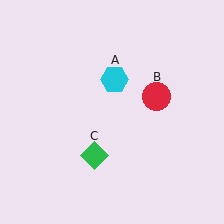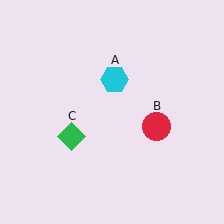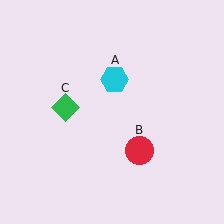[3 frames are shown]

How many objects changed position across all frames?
2 objects changed position: red circle (object B), green diamond (object C).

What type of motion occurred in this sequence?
The red circle (object B), green diamond (object C) rotated clockwise around the center of the scene.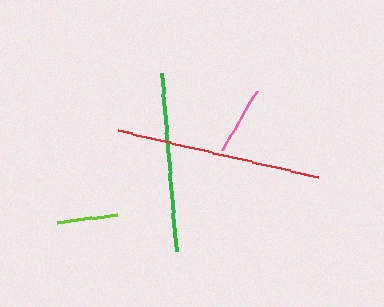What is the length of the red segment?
The red segment is approximately 207 pixels long.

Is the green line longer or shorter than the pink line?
The green line is longer than the pink line.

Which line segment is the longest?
The red line is the longest at approximately 207 pixels.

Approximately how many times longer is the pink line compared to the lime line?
The pink line is approximately 1.1 times the length of the lime line.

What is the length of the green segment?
The green segment is approximately 178 pixels long.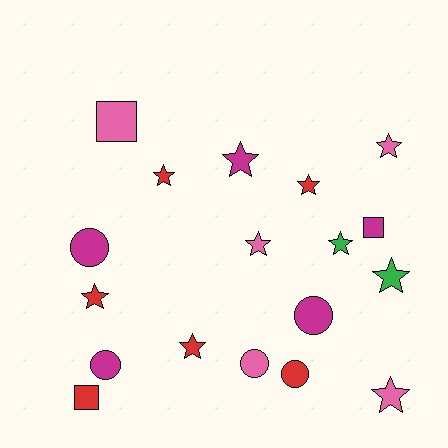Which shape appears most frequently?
Star, with 10 objects.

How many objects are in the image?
There are 18 objects.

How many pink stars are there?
There are 3 pink stars.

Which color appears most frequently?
Red, with 6 objects.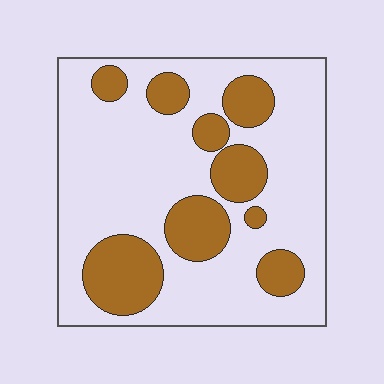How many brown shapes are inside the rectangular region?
9.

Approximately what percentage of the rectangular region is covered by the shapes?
Approximately 25%.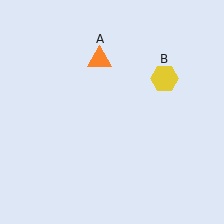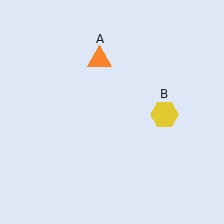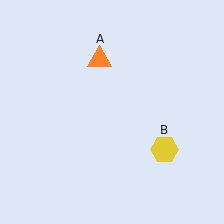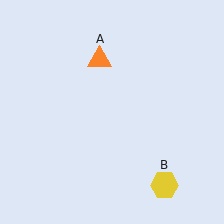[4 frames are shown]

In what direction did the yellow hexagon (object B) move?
The yellow hexagon (object B) moved down.